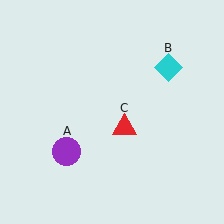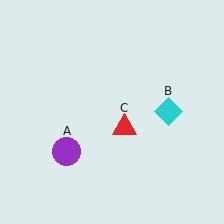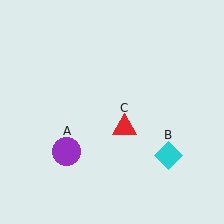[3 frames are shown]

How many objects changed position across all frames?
1 object changed position: cyan diamond (object B).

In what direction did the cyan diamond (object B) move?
The cyan diamond (object B) moved down.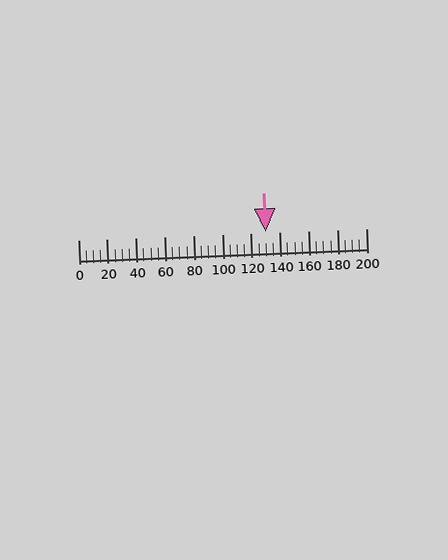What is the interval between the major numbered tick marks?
The major tick marks are spaced 20 units apart.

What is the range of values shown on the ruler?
The ruler shows values from 0 to 200.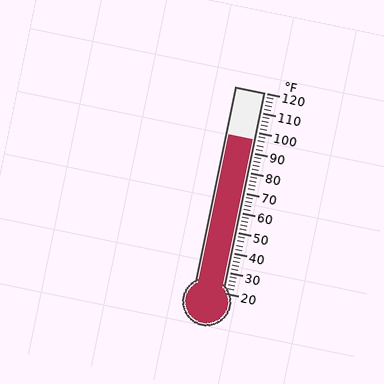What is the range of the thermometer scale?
The thermometer scale ranges from 20°F to 120°F.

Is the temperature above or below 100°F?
The temperature is below 100°F.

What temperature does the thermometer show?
The thermometer shows approximately 96°F.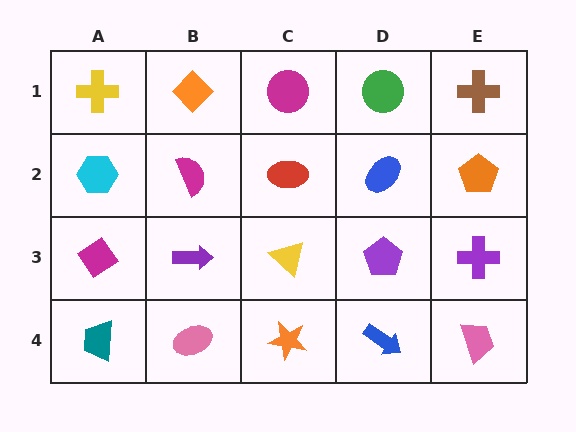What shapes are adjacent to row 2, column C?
A magenta circle (row 1, column C), a yellow triangle (row 3, column C), a magenta semicircle (row 2, column B), a blue ellipse (row 2, column D).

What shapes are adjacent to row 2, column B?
An orange diamond (row 1, column B), a purple arrow (row 3, column B), a cyan hexagon (row 2, column A), a red ellipse (row 2, column C).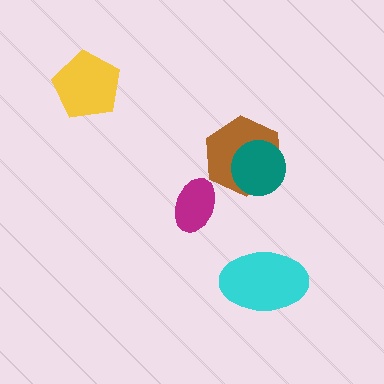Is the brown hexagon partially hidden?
Yes, it is partially covered by another shape.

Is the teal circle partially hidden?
No, no other shape covers it.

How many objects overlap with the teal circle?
1 object overlaps with the teal circle.